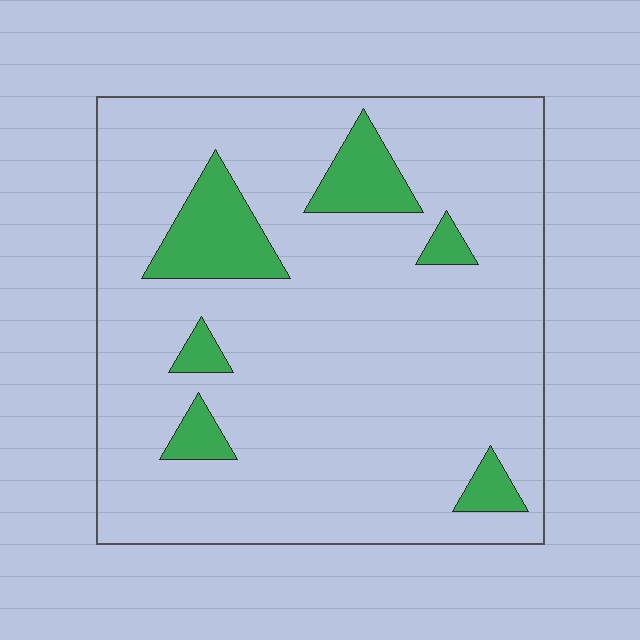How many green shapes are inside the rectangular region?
6.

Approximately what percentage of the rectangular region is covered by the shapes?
Approximately 15%.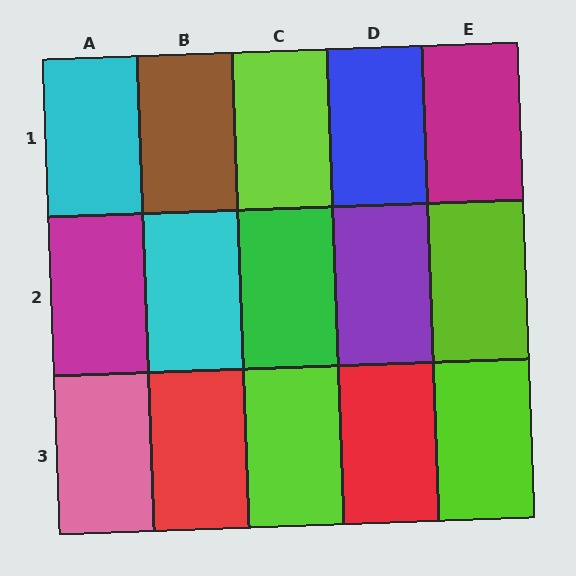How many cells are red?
2 cells are red.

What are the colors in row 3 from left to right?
Pink, red, lime, red, lime.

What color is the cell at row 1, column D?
Blue.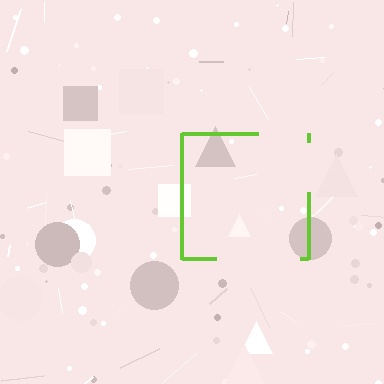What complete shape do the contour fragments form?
The contour fragments form a square.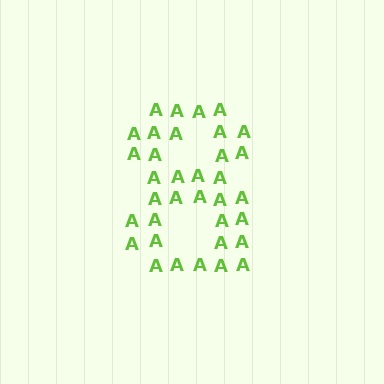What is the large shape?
The large shape is the digit 8.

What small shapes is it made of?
It is made of small letter A's.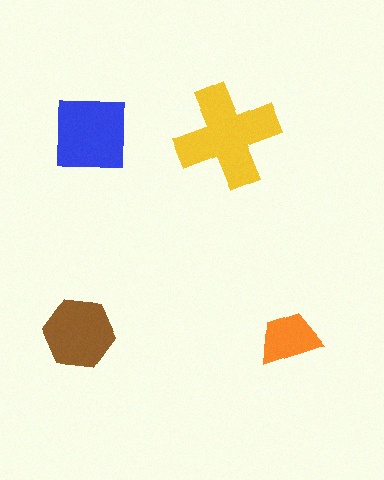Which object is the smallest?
The orange trapezoid.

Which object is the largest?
The yellow cross.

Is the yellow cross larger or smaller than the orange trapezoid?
Larger.